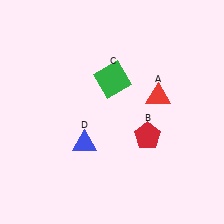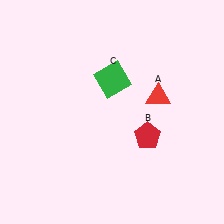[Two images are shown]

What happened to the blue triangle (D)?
The blue triangle (D) was removed in Image 2. It was in the bottom-left area of Image 1.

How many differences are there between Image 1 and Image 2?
There is 1 difference between the two images.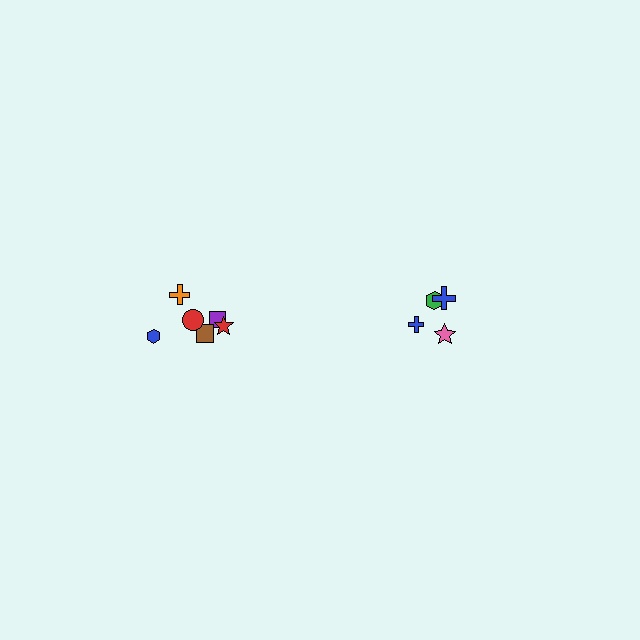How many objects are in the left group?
There are 6 objects.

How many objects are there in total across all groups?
There are 10 objects.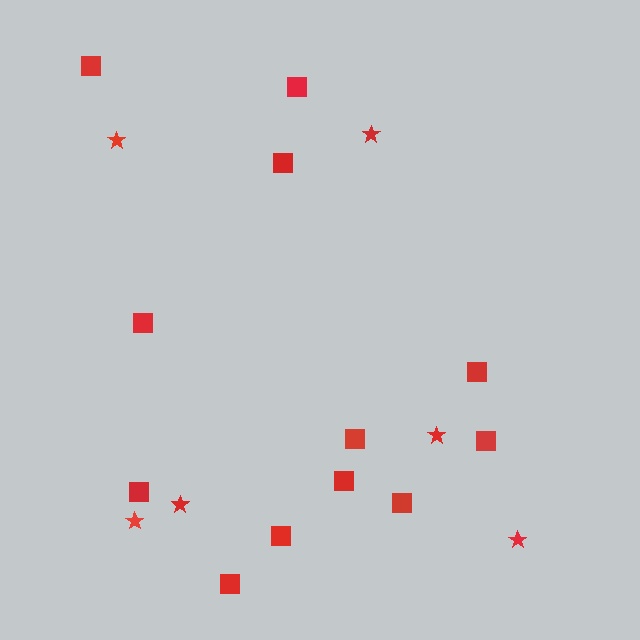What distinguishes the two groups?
There are 2 groups: one group of squares (12) and one group of stars (6).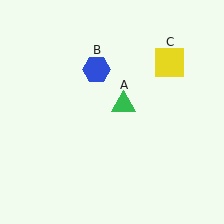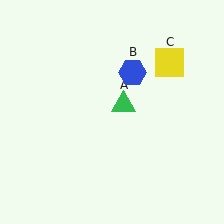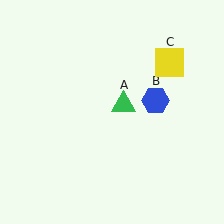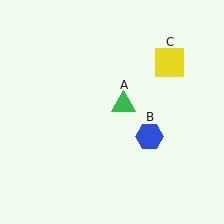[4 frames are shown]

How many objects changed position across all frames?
1 object changed position: blue hexagon (object B).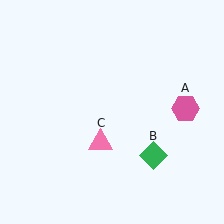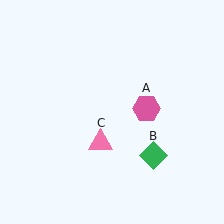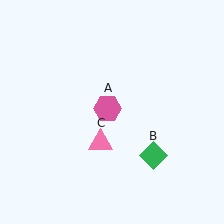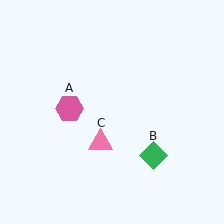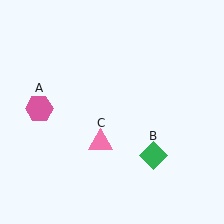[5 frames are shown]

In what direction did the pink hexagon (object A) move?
The pink hexagon (object A) moved left.